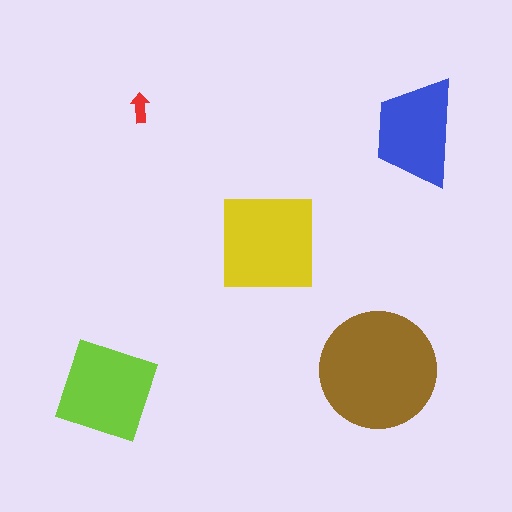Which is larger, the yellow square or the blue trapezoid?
The yellow square.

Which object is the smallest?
The red arrow.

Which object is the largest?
The brown circle.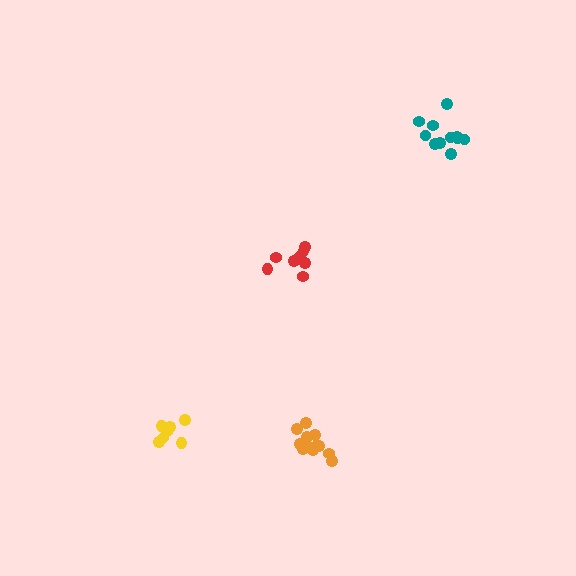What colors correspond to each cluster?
The clusters are colored: red, teal, yellow, orange.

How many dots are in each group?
Group 1: 8 dots, Group 2: 11 dots, Group 3: 7 dots, Group 4: 12 dots (38 total).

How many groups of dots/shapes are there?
There are 4 groups.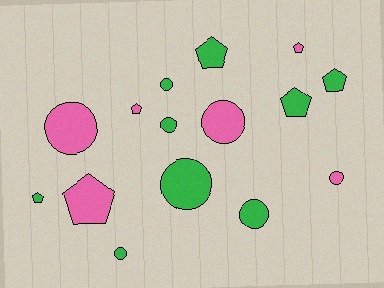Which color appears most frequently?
Green, with 9 objects.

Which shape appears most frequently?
Circle, with 8 objects.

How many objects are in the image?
There are 15 objects.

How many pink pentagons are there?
There are 3 pink pentagons.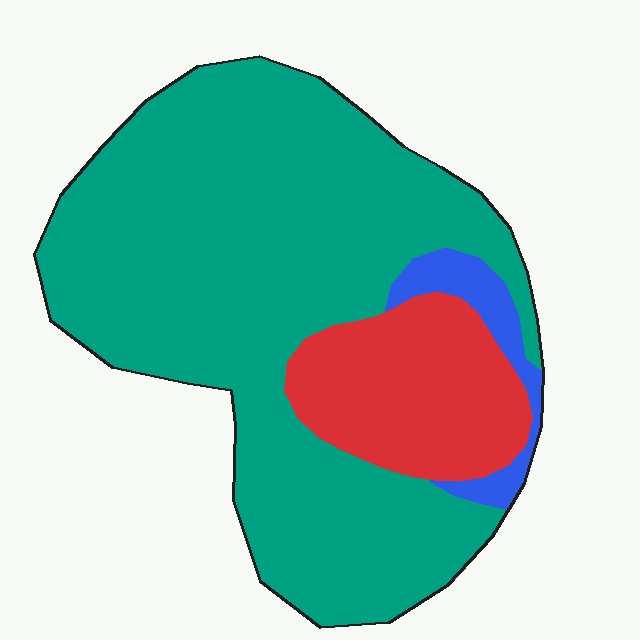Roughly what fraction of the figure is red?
Red covers roughly 20% of the figure.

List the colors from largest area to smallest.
From largest to smallest: teal, red, blue.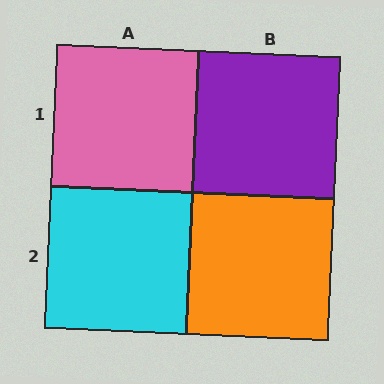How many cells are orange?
1 cell is orange.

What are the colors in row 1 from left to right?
Pink, purple.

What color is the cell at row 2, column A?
Cyan.